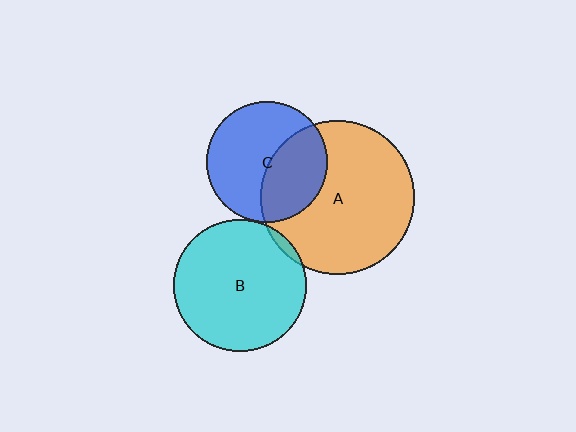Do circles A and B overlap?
Yes.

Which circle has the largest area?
Circle A (orange).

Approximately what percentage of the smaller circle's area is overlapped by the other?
Approximately 5%.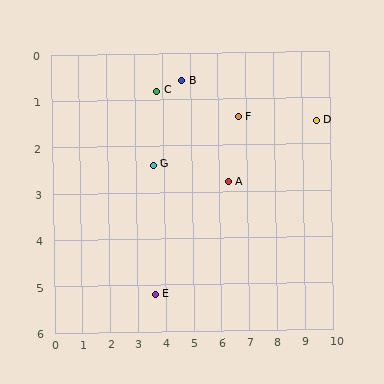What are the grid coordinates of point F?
Point F is at approximately (6.7, 1.4).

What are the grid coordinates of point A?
Point A is at approximately (6.3, 2.8).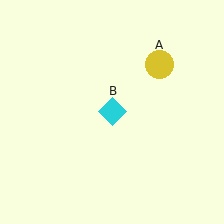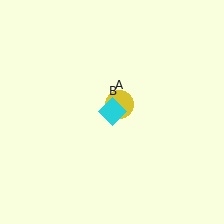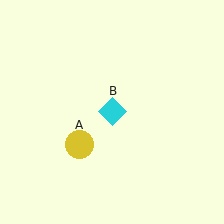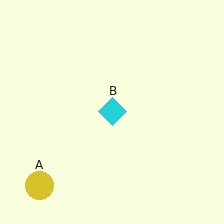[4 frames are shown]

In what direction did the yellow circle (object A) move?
The yellow circle (object A) moved down and to the left.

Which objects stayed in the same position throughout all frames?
Cyan diamond (object B) remained stationary.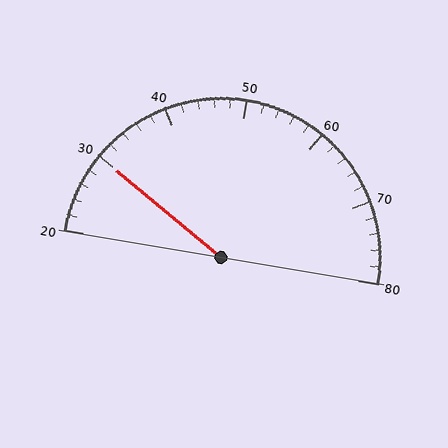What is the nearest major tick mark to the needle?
The nearest major tick mark is 30.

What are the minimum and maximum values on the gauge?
The gauge ranges from 20 to 80.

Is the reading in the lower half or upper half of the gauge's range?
The reading is in the lower half of the range (20 to 80).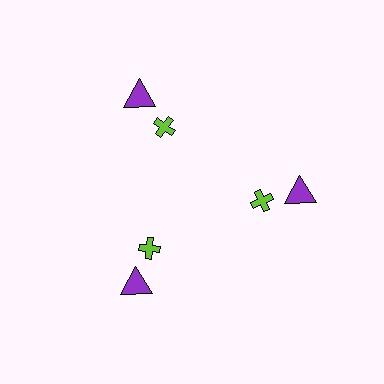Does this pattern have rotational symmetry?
Yes, this pattern has 3-fold rotational symmetry. It looks the same after rotating 120 degrees around the center.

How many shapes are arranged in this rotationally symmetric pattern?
There are 6 shapes, arranged in 3 groups of 2.